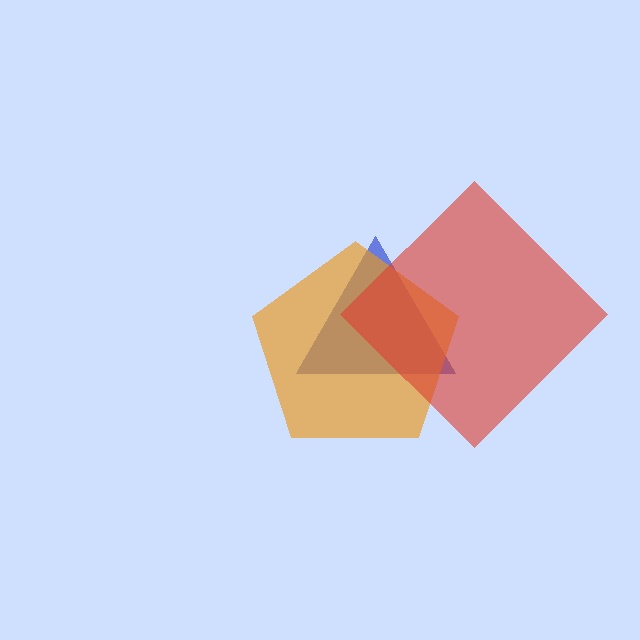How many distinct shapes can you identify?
There are 3 distinct shapes: a blue triangle, an orange pentagon, a red diamond.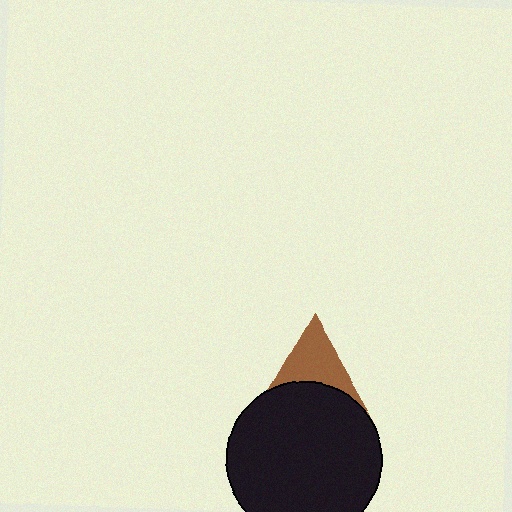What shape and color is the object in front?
The object in front is a black circle.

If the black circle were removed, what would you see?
You would see the complete brown triangle.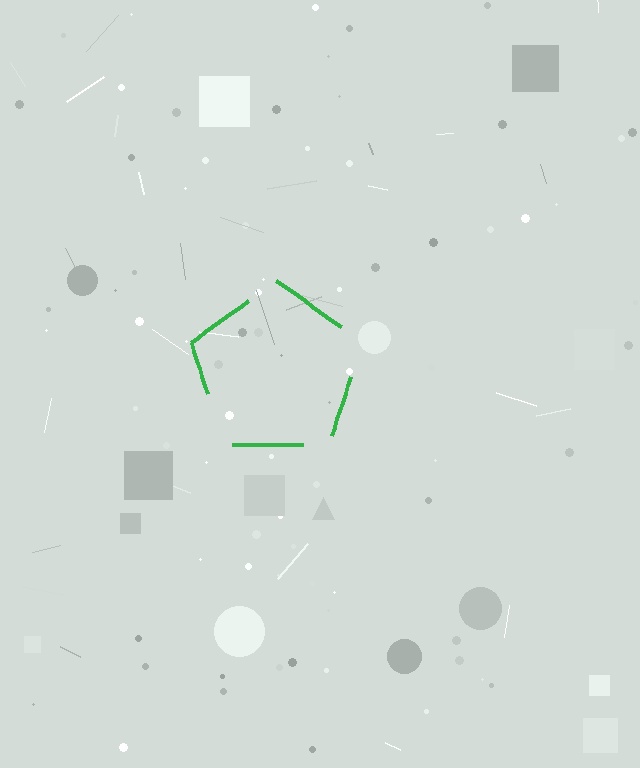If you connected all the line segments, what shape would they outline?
They would outline a pentagon.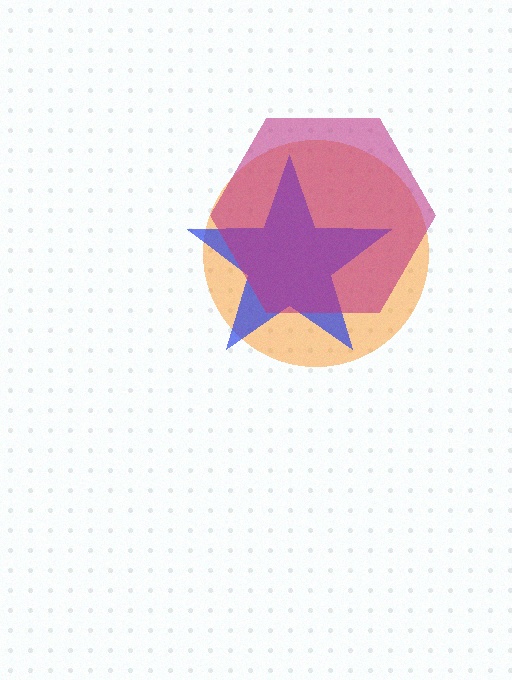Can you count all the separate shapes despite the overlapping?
Yes, there are 3 separate shapes.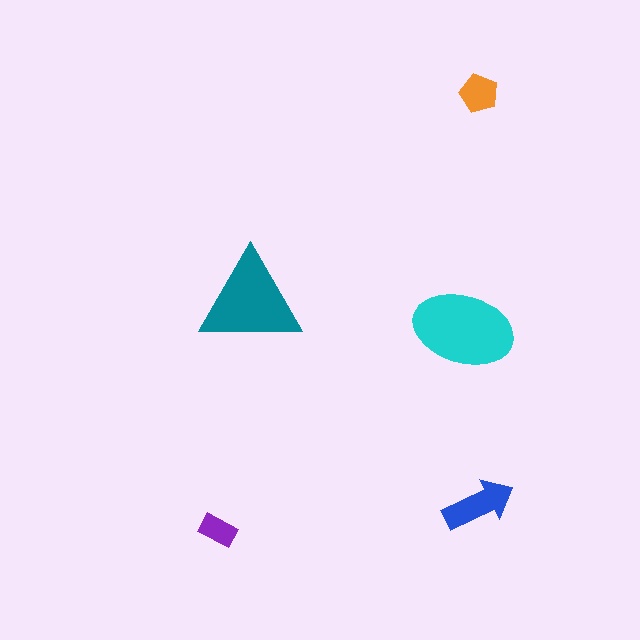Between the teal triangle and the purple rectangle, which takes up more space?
The teal triangle.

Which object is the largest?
The cyan ellipse.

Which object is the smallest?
The purple rectangle.